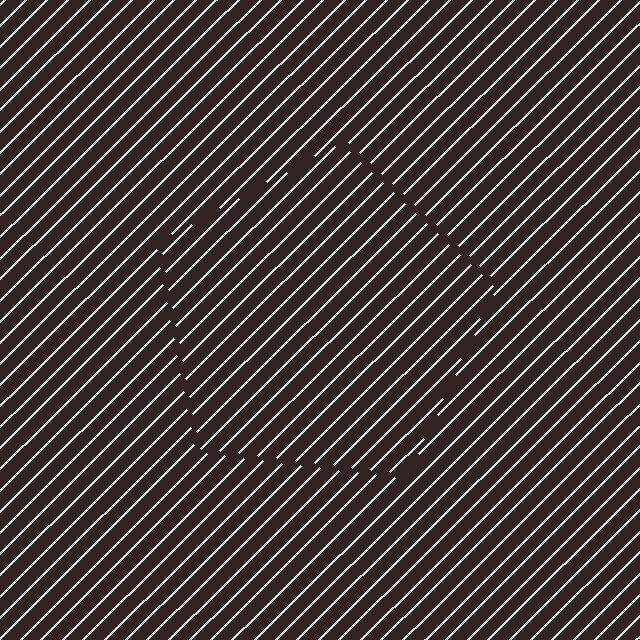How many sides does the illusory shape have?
5 sides — the line-ends trace a pentagon.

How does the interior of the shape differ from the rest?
The interior of the shape contains the same grating, shifted by half a period — the contour is defined by the phase discontinuity where line-ends from the inner and outer gratings abut.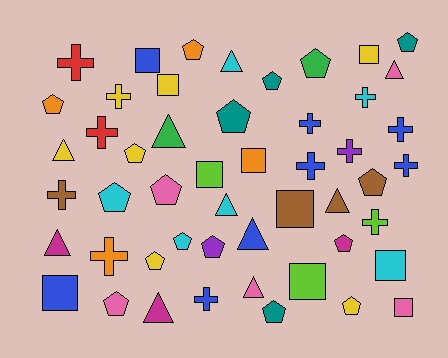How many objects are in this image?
There are 50 objects.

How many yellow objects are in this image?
There are 7 yellow objects.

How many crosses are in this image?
There are 13 crosses.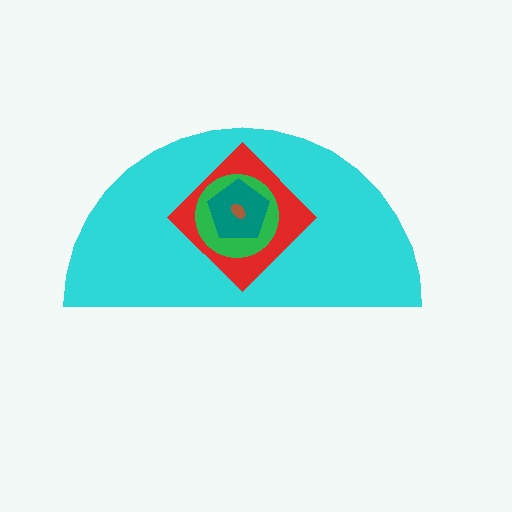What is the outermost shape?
The cyan semicircle.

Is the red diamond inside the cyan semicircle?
Yes.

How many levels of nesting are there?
5.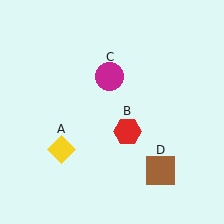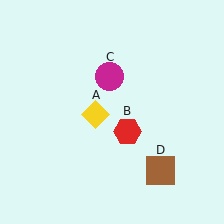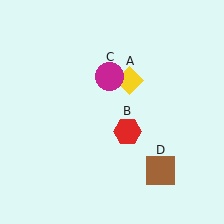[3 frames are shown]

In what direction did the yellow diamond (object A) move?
The yellow diamond (object A) moved up and to the right.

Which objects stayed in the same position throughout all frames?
Red hexagon (object B) and magenta circle (object C) and brown square (object D) remained stationary.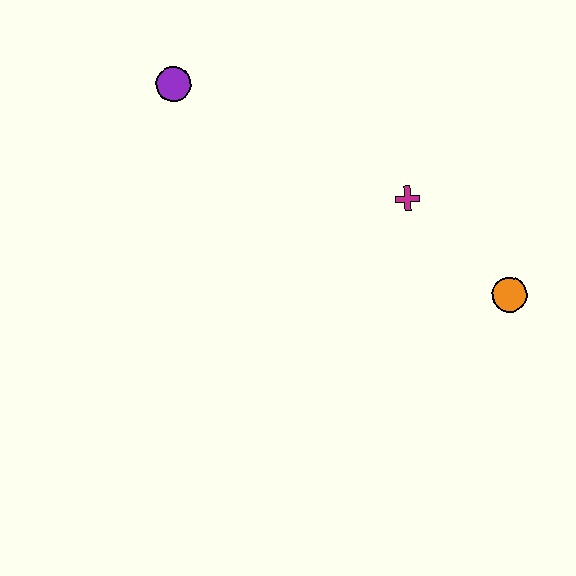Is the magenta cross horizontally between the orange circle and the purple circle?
Yes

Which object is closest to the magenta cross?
The orange circle is closest to the magenta cross.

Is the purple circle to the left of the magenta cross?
Yes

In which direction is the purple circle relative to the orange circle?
The purple circle is to the left of the orange circle.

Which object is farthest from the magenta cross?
The purple circle is farthest from the magenta cross.